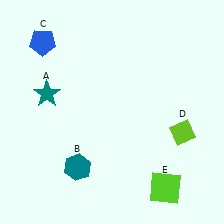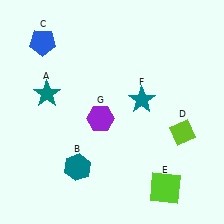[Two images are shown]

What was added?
A teal star (F), a purple hexagon (G) were added in Image 2.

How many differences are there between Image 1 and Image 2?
There are 2 differences between the two images.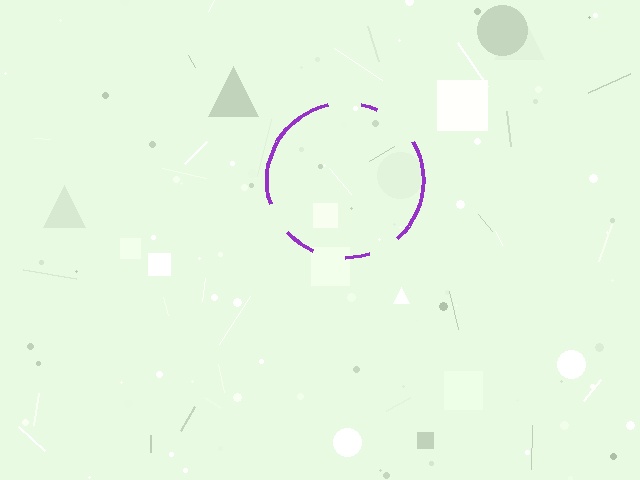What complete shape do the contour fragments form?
The contour fragments form a circle.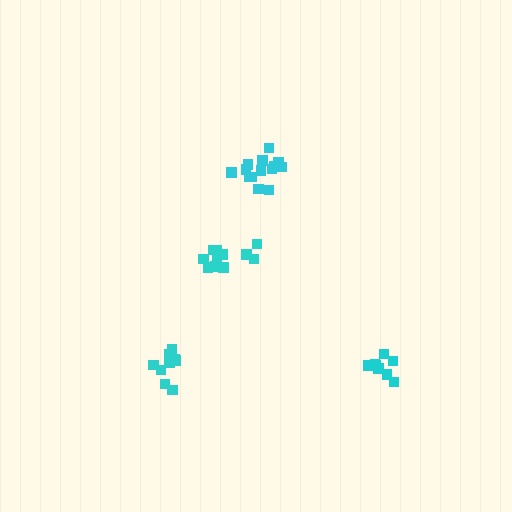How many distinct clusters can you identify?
There are 4 distinct clusters.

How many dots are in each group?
Group 1: 10 dots, Group 2: 8 dots, Group 3: 11 dots, Group 4: 14 dots (43 total).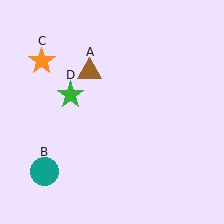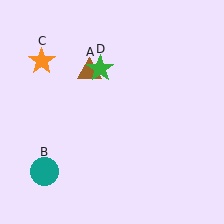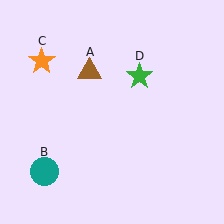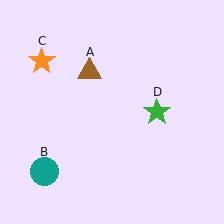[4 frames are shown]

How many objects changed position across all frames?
1 object changed position: green star (object D).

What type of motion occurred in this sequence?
The green star (object D) rotated clockwise around the center of the scene.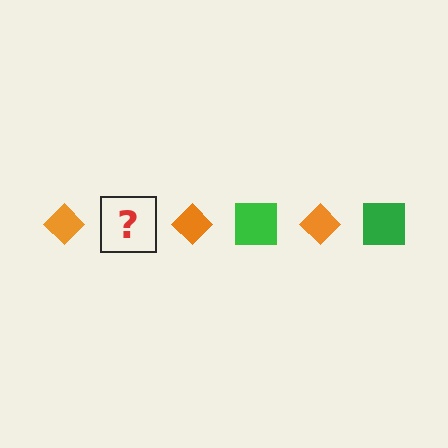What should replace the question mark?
The question mark should be replaced with a green square.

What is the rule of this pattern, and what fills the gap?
The rule is that the pattern alternates between orange diamond and green square. The gap should be filled with a green square.